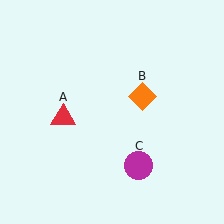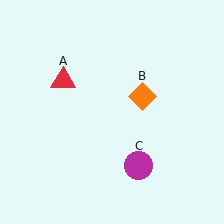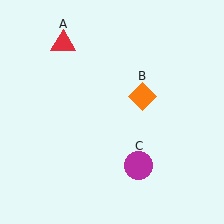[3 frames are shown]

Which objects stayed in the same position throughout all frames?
Orange diamond (object B) and magenta circle (object C) remained stationary.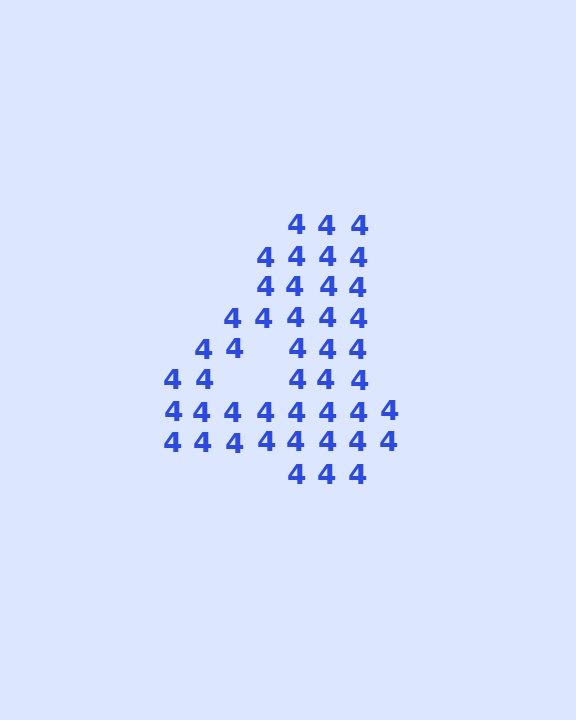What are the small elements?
The small elements are digit 4's.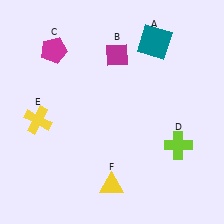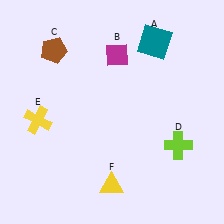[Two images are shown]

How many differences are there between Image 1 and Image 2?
There is 1 difference between the two images.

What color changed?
The pentagon (C) changed from magenta in Image 1 to brown in Image 2.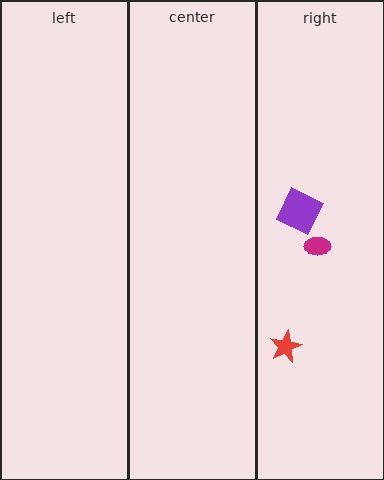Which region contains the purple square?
The right region.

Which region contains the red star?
The right region.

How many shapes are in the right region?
3.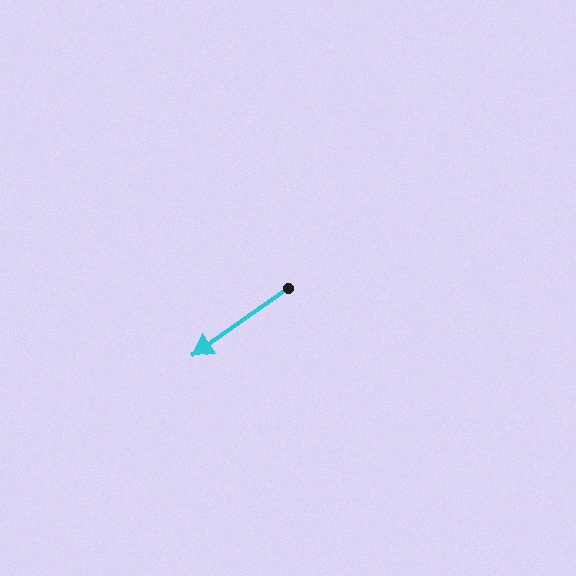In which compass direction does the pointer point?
Southwest.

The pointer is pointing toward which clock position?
Roughly 8 o'clock.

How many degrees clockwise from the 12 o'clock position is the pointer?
Approximately 235 degrees.